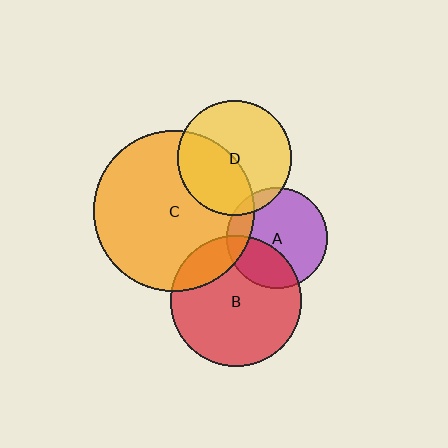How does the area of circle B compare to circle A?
Approximately 1.7 times.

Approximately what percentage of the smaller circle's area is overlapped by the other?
Approximately 45%.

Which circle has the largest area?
Circle C (orange).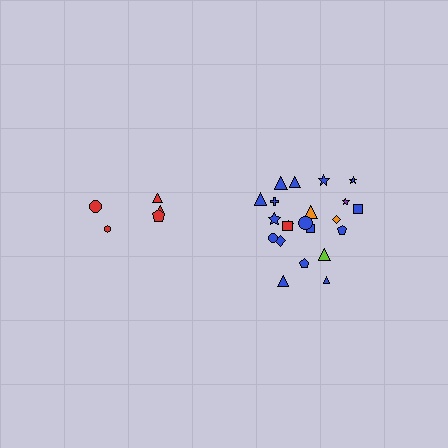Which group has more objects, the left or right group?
The right group.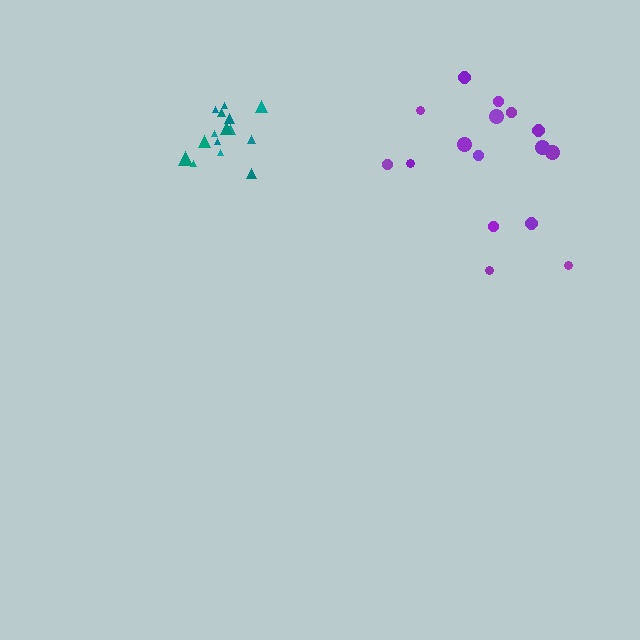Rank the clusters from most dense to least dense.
teal, purple.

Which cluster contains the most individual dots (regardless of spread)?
Purple (16).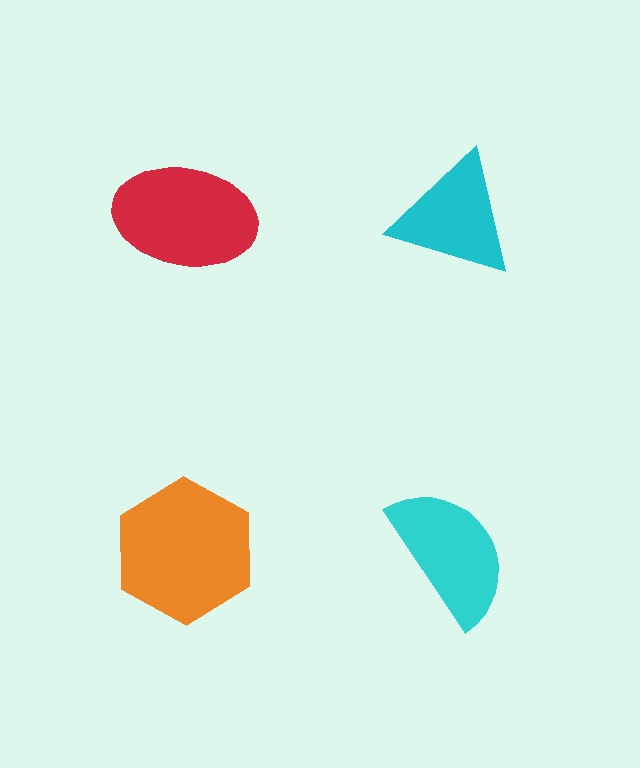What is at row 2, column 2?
A cyan semicircle.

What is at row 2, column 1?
An orange hexagon.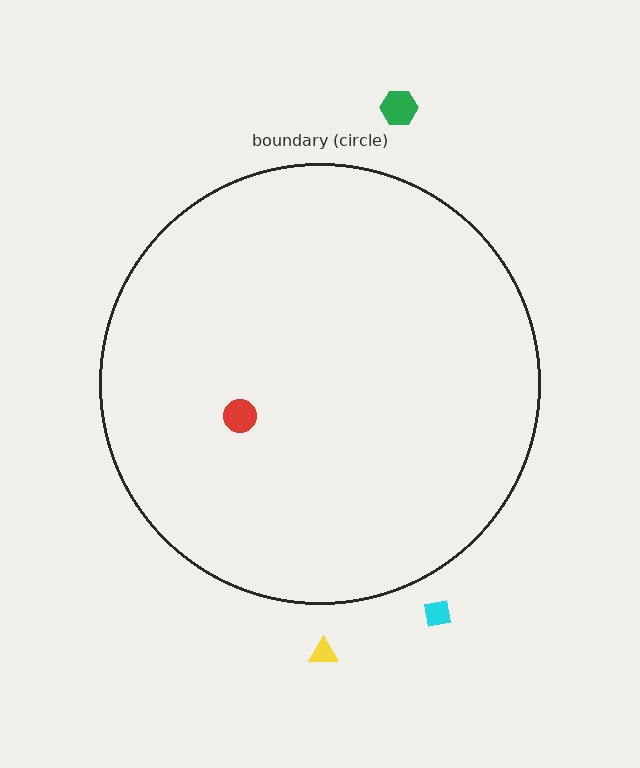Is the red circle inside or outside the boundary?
Inside.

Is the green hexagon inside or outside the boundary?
Outside.